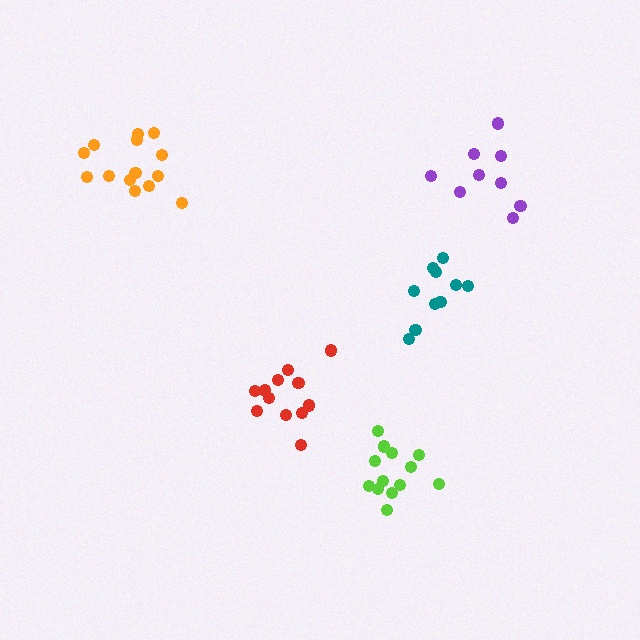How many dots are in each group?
Group 1: 10 dots, Group 2: 12 dots, Group 3: 9 dots, Group 4: 14 dots, Group 5: 13 dots (58 total).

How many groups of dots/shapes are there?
There are 5 groups.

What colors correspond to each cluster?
The clusters are colored: teal, red, purple, orange, lime.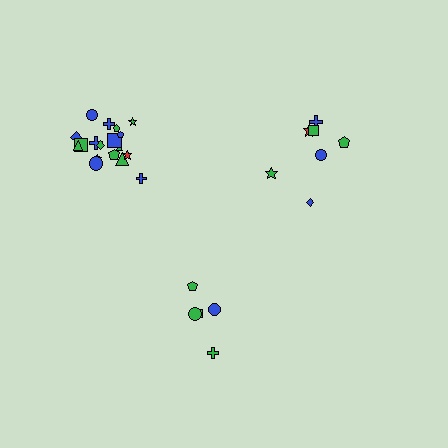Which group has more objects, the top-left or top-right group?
The top-left group.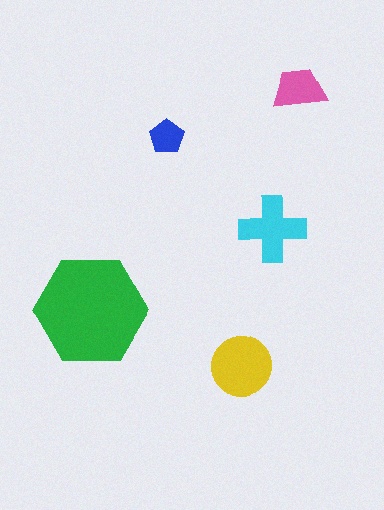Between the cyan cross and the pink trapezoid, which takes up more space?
The cyan cross.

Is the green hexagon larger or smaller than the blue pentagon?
Larger.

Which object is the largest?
The green hexagon.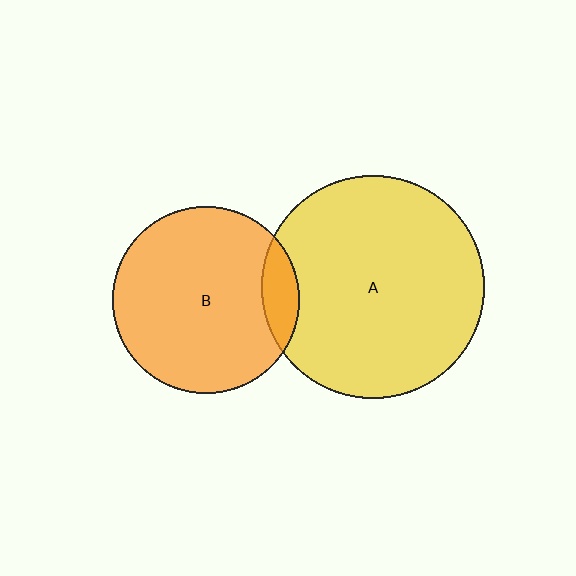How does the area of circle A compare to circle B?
Approximately 1.4 times.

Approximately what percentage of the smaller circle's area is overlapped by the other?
Approximately 10%.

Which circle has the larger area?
Circle A (yellow).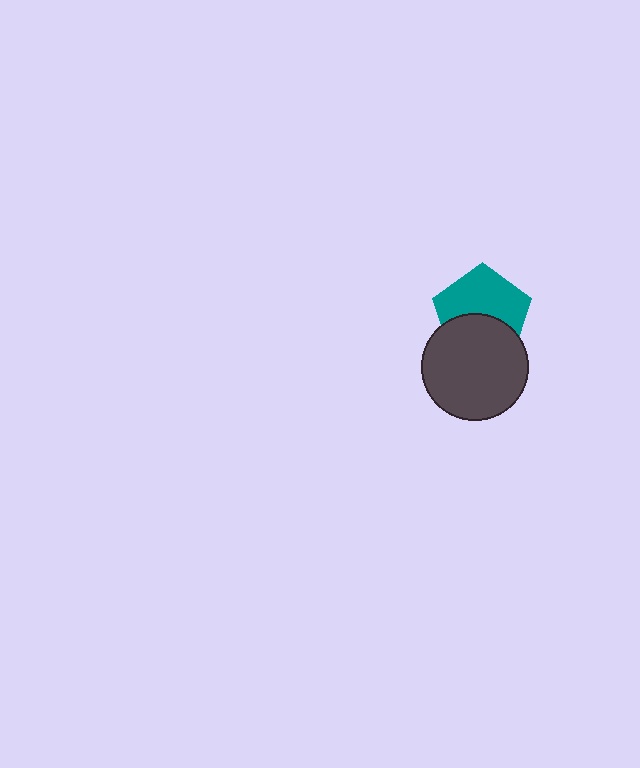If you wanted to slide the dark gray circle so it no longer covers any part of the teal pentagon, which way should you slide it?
Slide it down — that is the most direct way to separate the two shapes.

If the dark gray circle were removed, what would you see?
You would see the complete teal pentagon.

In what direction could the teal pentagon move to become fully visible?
The teal pentagon could move up. That would shift it out from behind the dark gray circle entirely.